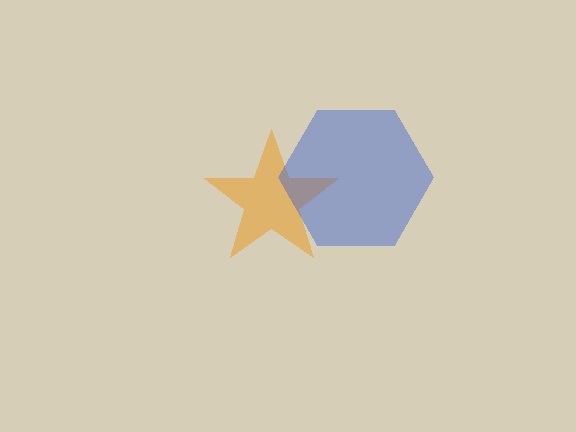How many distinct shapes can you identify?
There are 2 distinct shapes: an orange star, a blue hexagon.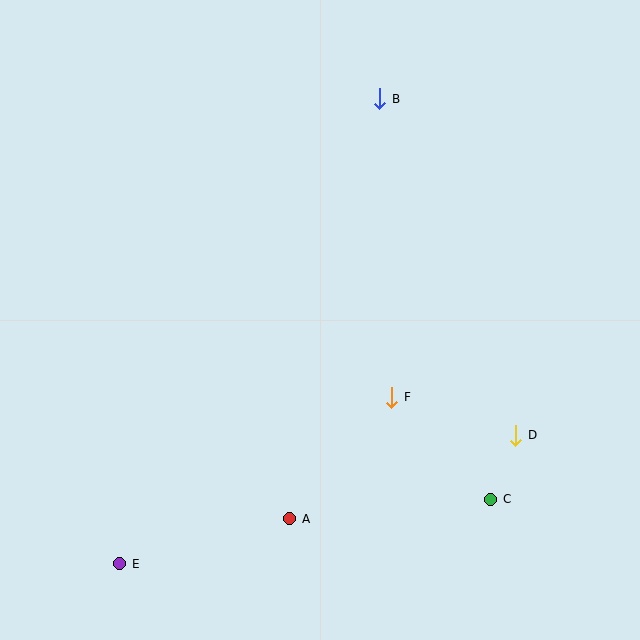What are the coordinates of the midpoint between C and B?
The midpoint between C and B is at (435, 299).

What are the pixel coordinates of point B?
Point B is at (380, 99).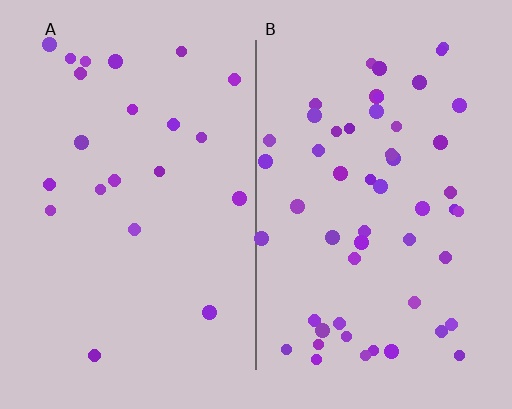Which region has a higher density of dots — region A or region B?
B (the right).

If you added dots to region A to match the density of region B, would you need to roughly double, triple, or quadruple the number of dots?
Approximately double.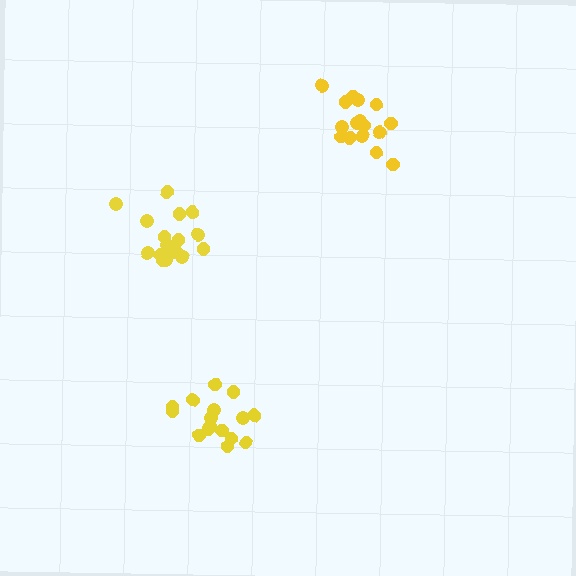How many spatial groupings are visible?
There are 3 spatial groupings.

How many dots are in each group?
Group 1: 17 dots, Group 2: 16 dots, Group 3: 16 dots (49 total).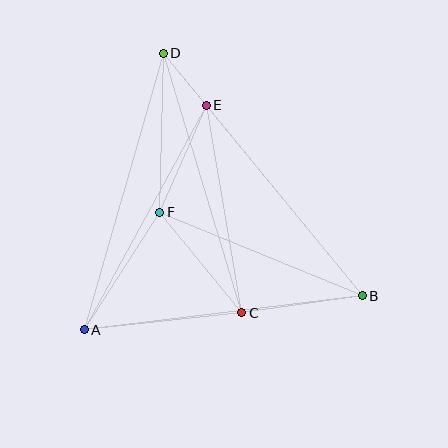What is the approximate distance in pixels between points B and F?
The distance between B and F is approximately 219 pixels.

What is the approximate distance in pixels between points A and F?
The distance between A and F is approximately 140 pixels.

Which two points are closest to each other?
Points D and E are closest to each other.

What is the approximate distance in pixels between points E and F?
The distance between E and F is approximately 117 pixels.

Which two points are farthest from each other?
Points B and D are farthest from each other.